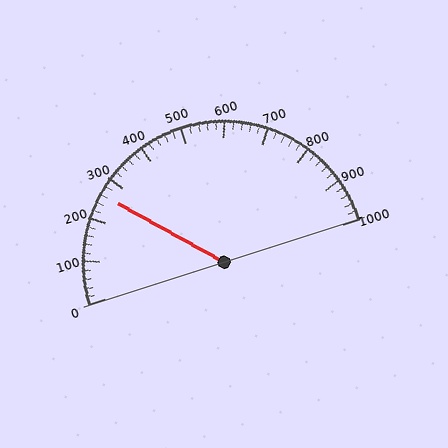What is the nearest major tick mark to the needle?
The nearest major tick mark is 300.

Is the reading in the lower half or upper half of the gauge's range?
The reading is in the lower half of the range (0 to 1000).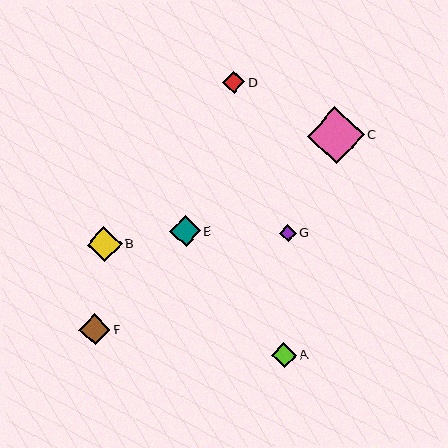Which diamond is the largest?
Diamond C is the largest with a size of approximately 57 pixels.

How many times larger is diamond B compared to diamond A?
Diamond B is approximately 1.4 times the size of diamond A.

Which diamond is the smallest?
Diamond G is the smallest with a size of approximately 17 pixels.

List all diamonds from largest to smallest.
From largest to smallest: C, B, F, E, A, D, G.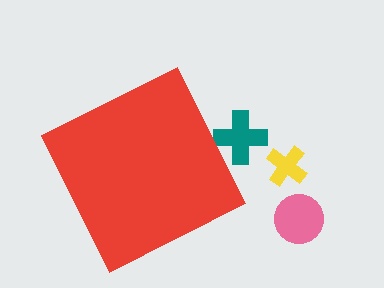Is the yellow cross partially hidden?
No, the yellow cross is fully visible.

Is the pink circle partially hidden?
No, the pink circle is fully visible.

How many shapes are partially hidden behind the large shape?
1 shape is partially hidden.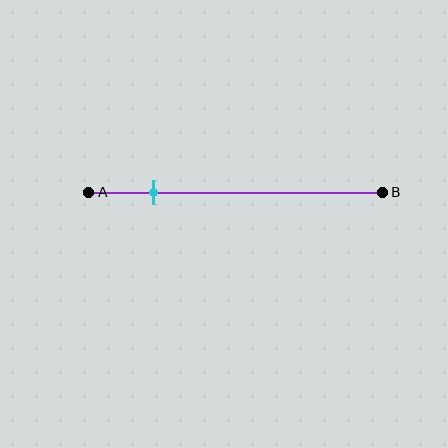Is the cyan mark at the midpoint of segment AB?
No, the mark is at about 20% from A, not at the 50% midpoint.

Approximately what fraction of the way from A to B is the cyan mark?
The cyan mark is approximately 20% of the way from A to B.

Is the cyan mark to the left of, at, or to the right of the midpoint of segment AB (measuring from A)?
The cyan mark is to the left of the midpoint of segment AB.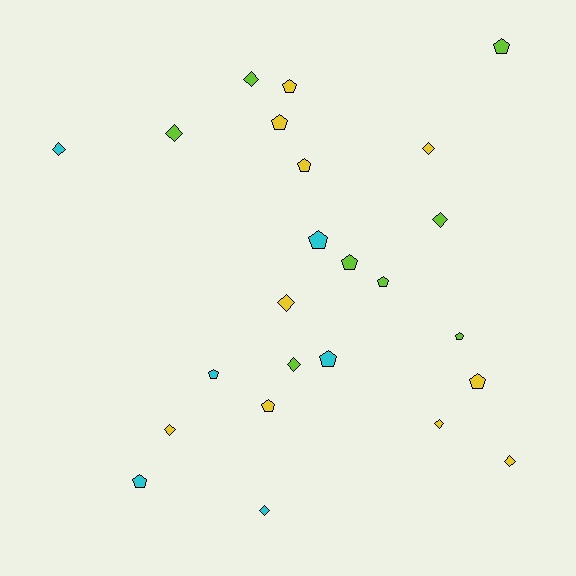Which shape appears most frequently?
Pentagon, with 13 objects.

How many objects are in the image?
There are 24 objects.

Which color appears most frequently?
Yellow, with 10 objects.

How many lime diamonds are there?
There are 4 lime diamonds.